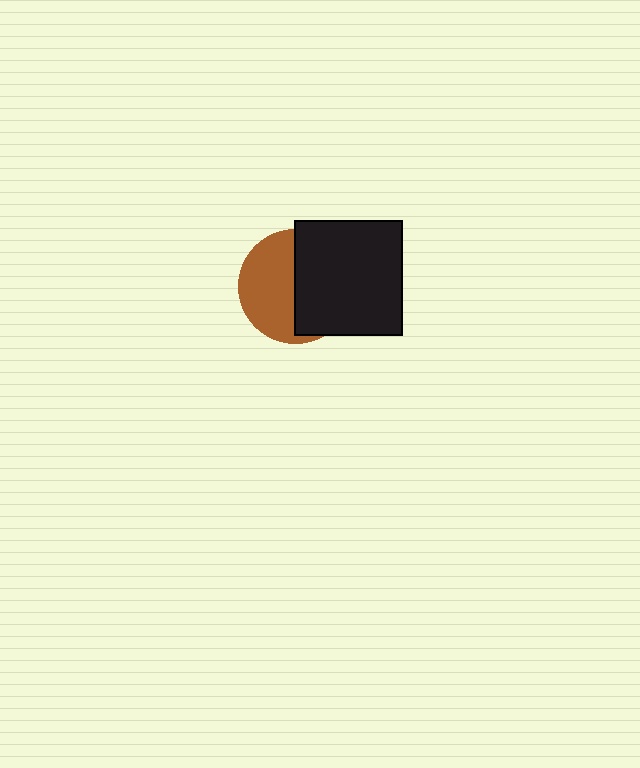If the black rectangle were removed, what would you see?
You would see the complete brown circle.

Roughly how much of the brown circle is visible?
About half of it is visible (roughly 50%).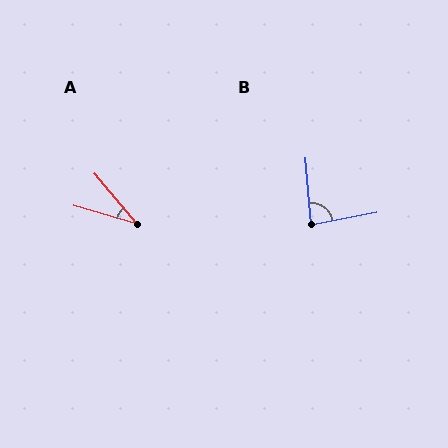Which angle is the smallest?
A, at approximately 33 degrees.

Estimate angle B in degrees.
Approximately 83 degrees.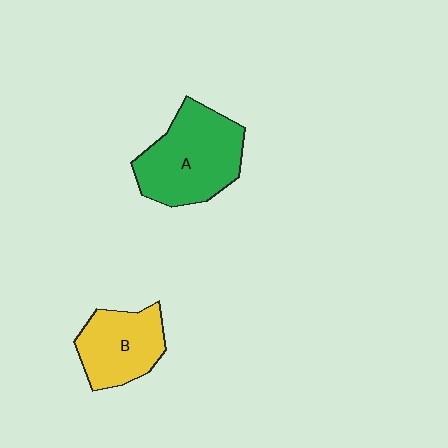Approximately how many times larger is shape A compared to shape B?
Approximately 1.4 times.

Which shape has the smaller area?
Shape B (yellow).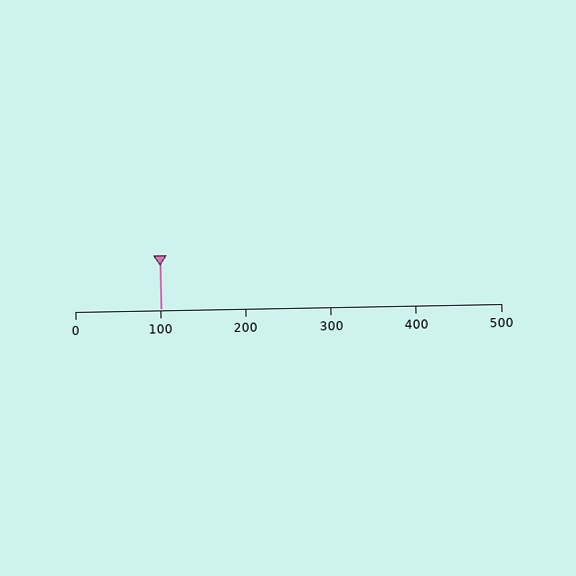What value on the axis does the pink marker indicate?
The marker indicates approximately 100.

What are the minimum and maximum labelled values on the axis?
The axis runs from 0 to 500.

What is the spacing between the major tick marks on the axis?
The major ticks are spaced 100 apart.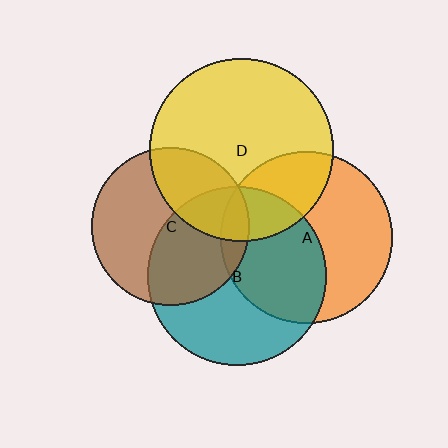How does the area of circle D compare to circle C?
Approximately 1.3 times.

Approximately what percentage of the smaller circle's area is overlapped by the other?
Approximately 30%.